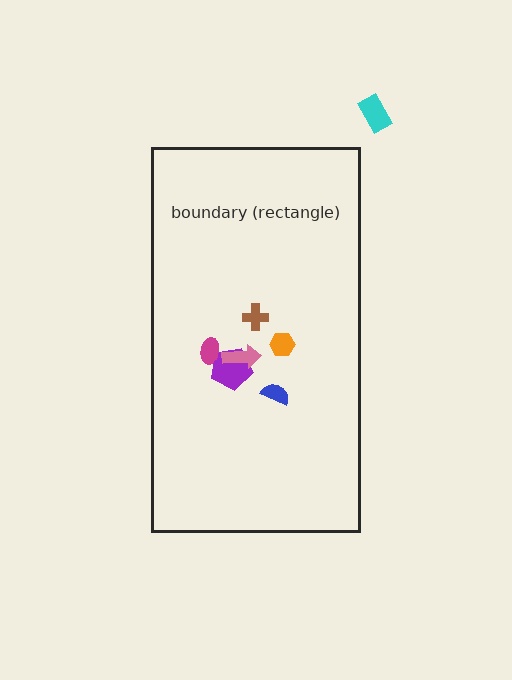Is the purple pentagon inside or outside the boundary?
Inside.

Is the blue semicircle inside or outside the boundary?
Inside.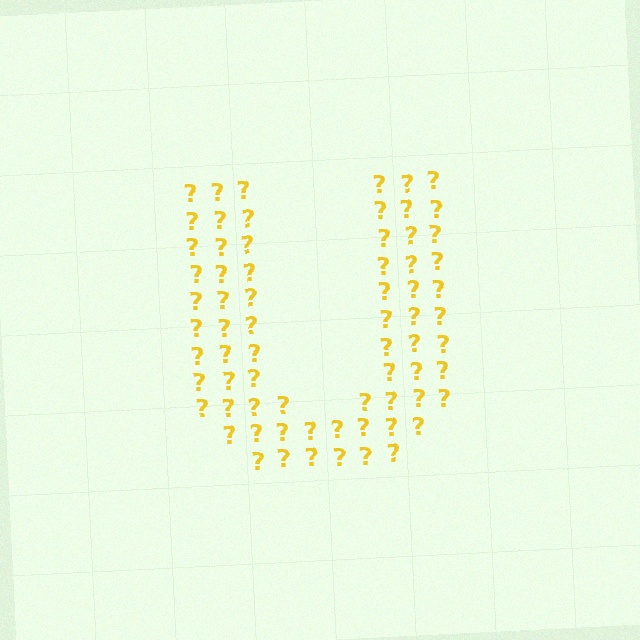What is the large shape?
The large shape is the letter U.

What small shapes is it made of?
It is made of small question marks.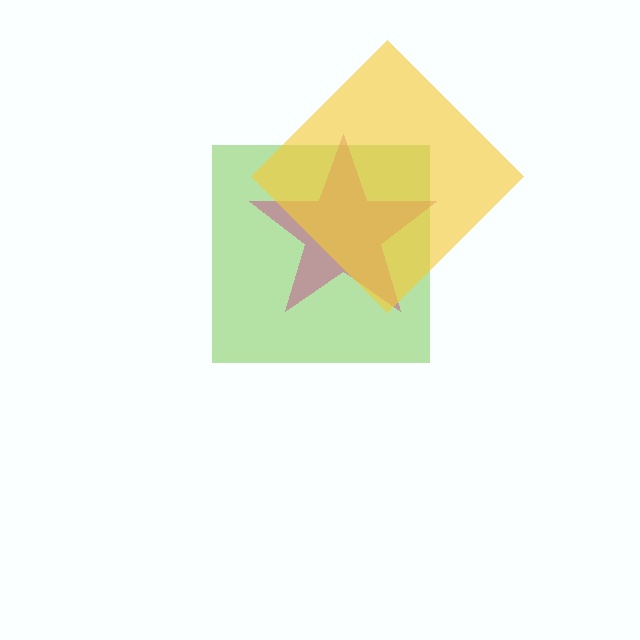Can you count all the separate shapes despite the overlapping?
Yes, there are 3 separate shapes.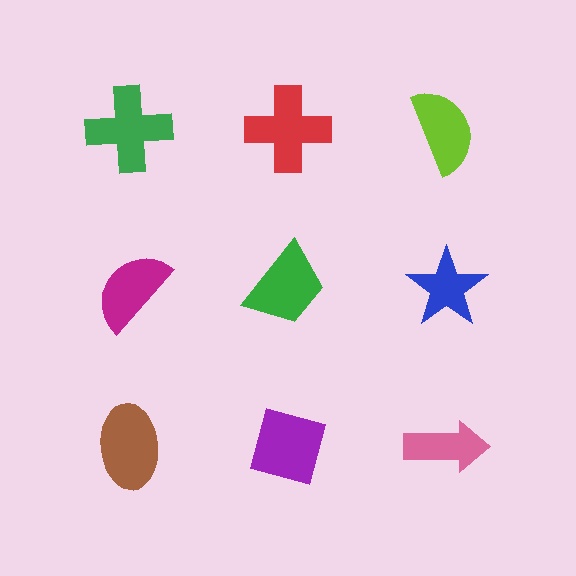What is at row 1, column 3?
A lime semicircle.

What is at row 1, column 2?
A red cross.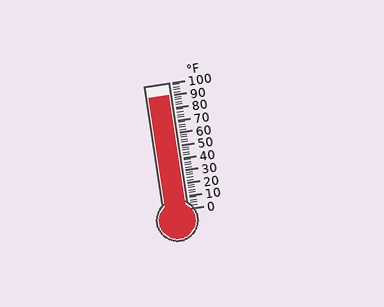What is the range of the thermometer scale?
The thermometer scale ranges from 0°F to 100°F.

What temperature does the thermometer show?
The thermometer shows approximately 90°F.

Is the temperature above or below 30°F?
The temperature is above 30°F.